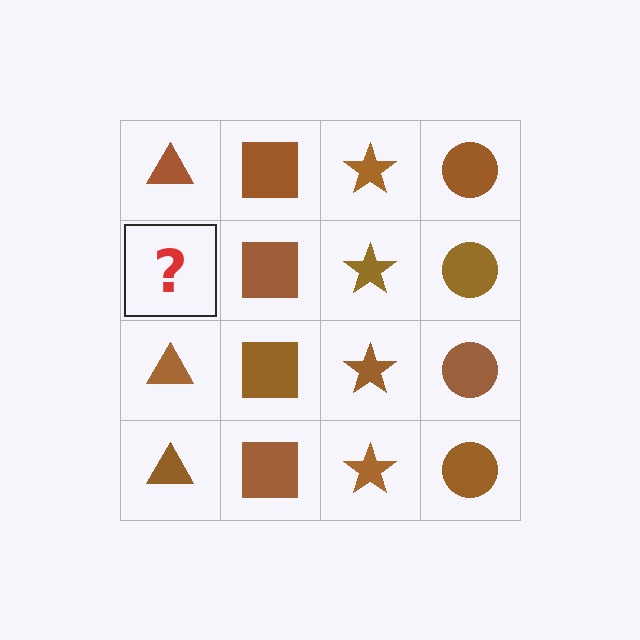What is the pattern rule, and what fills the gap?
The rule is that each column has a consistent shape. The gap should be filled with a brown triangle.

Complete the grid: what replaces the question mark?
The question mark should be replaced with a brown triangle.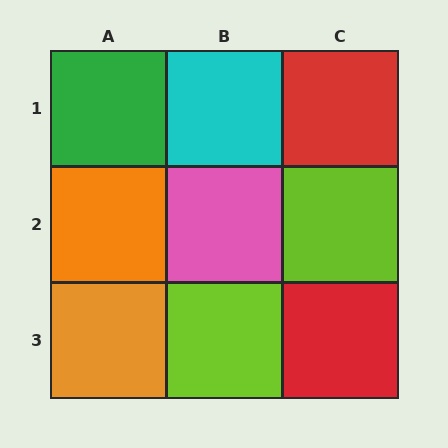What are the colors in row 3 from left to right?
Orange, lime, red.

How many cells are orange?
2 cells are orange.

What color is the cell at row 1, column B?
Cyan.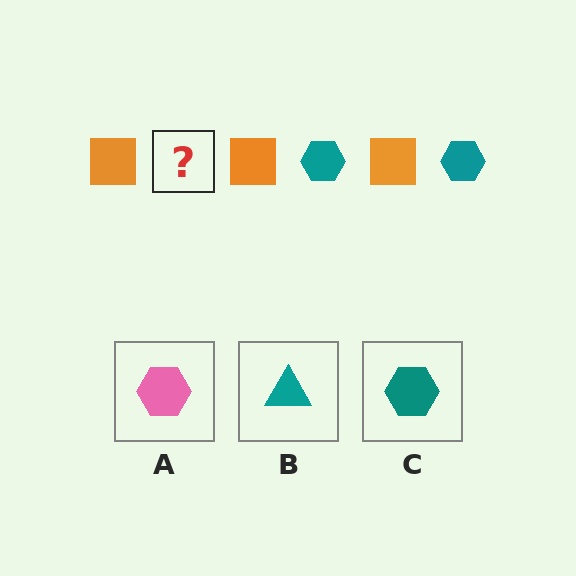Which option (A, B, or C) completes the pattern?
C.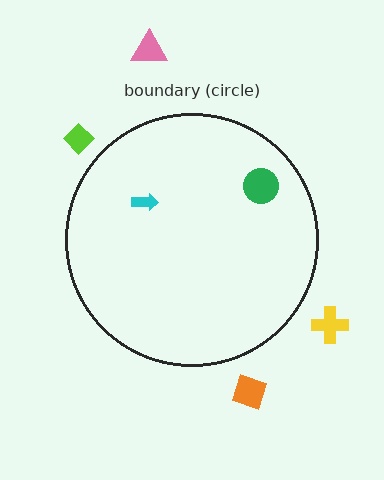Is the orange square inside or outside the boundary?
Outside.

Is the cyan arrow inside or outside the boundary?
Inside.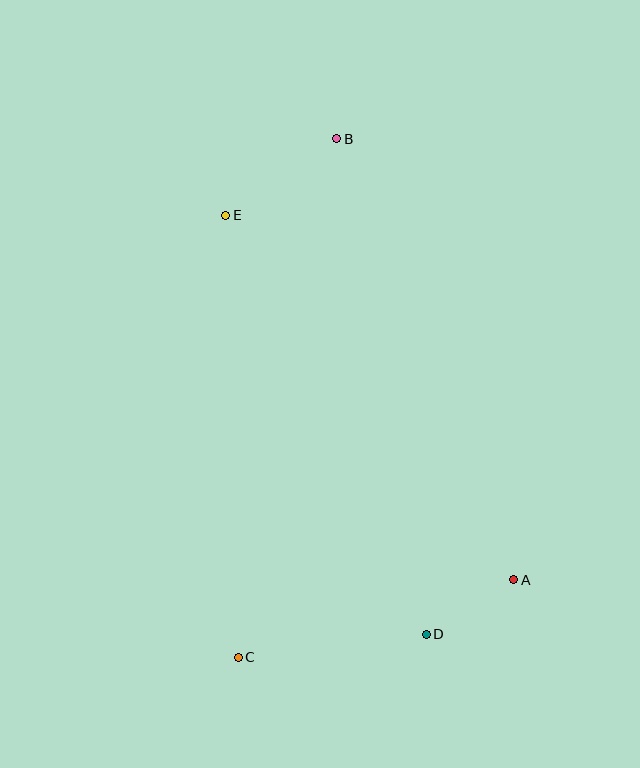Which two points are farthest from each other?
Points B and C are farthest from each other.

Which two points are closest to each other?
Points A and D are closest to each other.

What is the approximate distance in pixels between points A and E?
The distance between A and E is approximately 465 pixels.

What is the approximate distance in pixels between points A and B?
The distance between A and B is approximately 475 pixels.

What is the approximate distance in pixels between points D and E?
The distance between D and E is approximately 465 pixels.